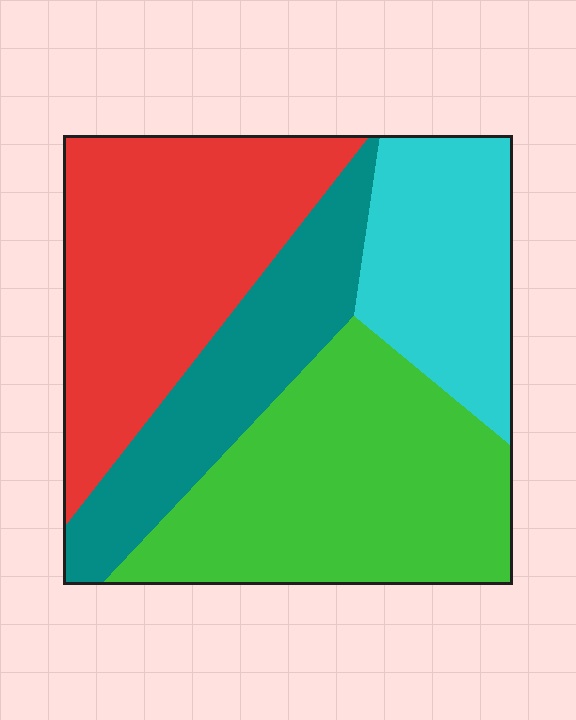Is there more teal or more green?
Green.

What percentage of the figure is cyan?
Cyan covers 18% of the figure.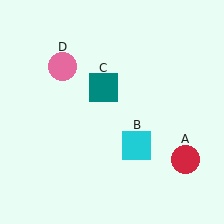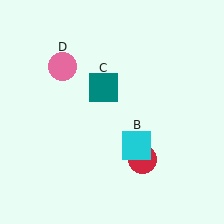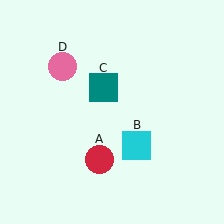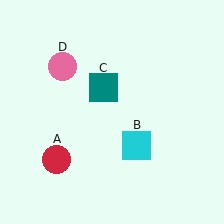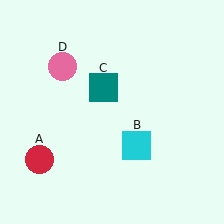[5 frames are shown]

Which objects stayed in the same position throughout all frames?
Cyan square (object B) and teal square (object C) and pink circle (object D) remained stationary.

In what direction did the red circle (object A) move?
The red circle (object A) moved left.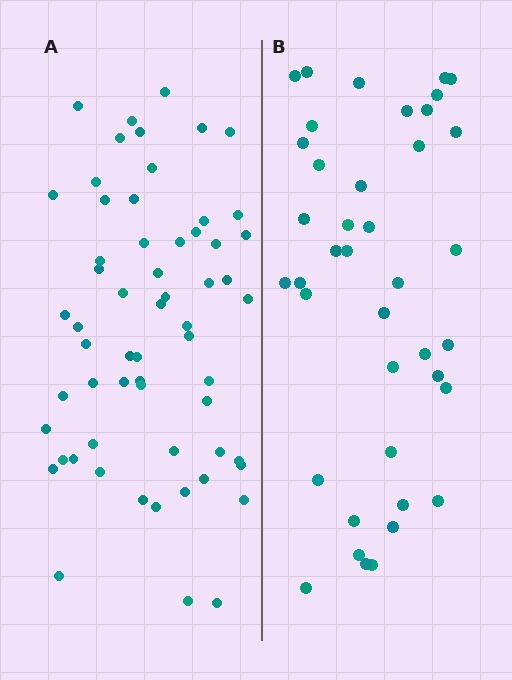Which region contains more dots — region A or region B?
Region A (the left region) has more dots.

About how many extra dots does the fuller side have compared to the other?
Region A has approximately 20 more dots than region B.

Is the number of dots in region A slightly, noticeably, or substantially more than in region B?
Region A has substantially more. The ratio is roughly 1.5 to 1.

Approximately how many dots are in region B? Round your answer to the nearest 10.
About 40 dots.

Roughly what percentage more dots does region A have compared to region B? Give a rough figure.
About 50% more.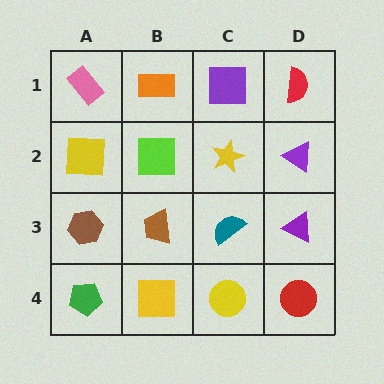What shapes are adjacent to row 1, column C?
A yellow star (row 2, column C), an orange rectangle (row 1, column B), a red semicircle (row 1, column D).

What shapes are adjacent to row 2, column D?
A red semicircle (row 1, column D), a purple triangle (row 3, column D), a yellow star (row 2, column C).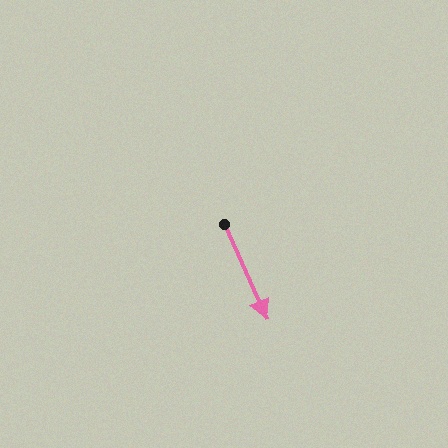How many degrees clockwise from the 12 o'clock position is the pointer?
Approximately 156 degrees.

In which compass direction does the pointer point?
Southeast.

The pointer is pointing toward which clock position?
Roughly 5 o'clock.